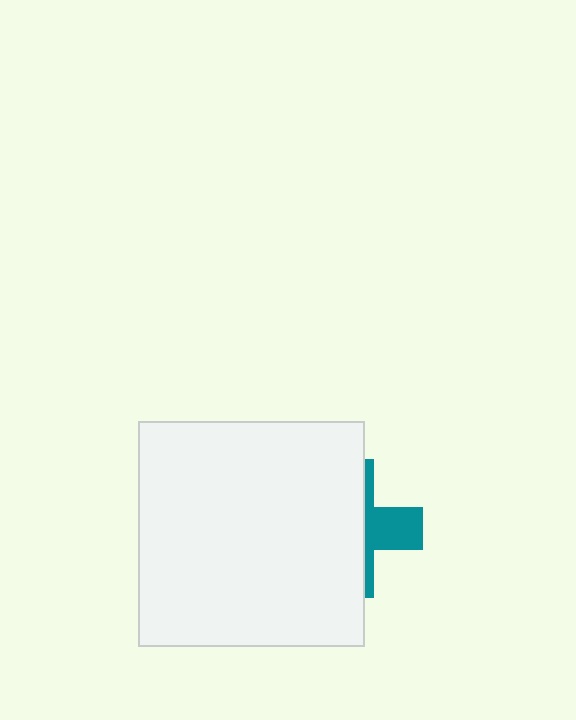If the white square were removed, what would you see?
You would see the complete teal cross.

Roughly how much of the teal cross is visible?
A small part of it is visible (roughly 32%).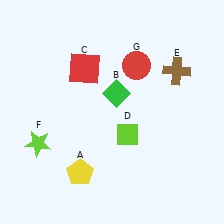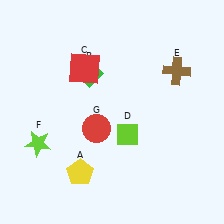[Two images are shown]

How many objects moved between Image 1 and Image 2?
2 objects moved between the two images.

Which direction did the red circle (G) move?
The red circle (G) moved down.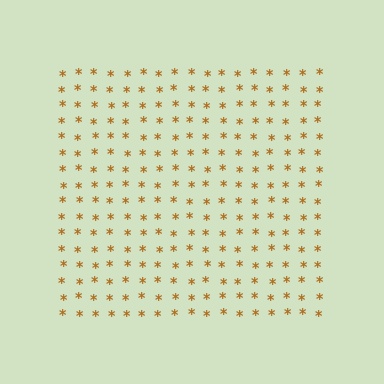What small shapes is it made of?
It is made of small asterisks.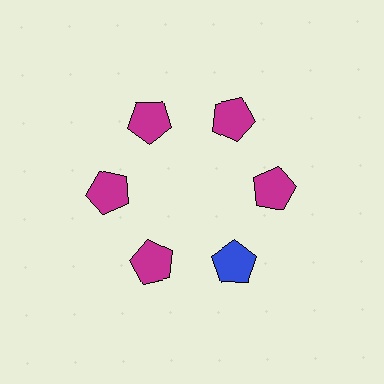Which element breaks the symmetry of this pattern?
The blue pentagon at roughly the 5 o'clock position breaks the symmetry. All other shapes are magenta pentagons.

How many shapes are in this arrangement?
There are 6 shapes arranged in a ring pattern.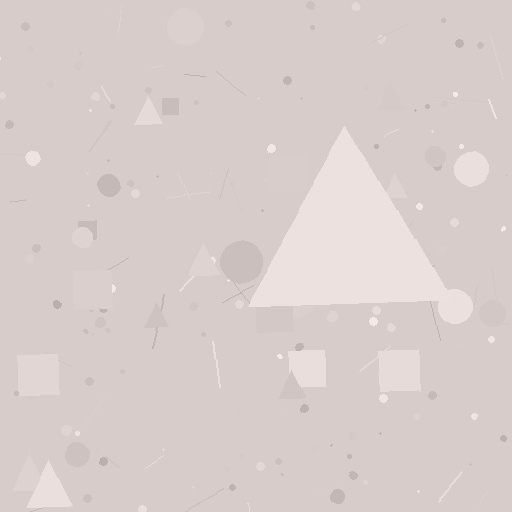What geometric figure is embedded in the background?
A triangle is embedded in the background.